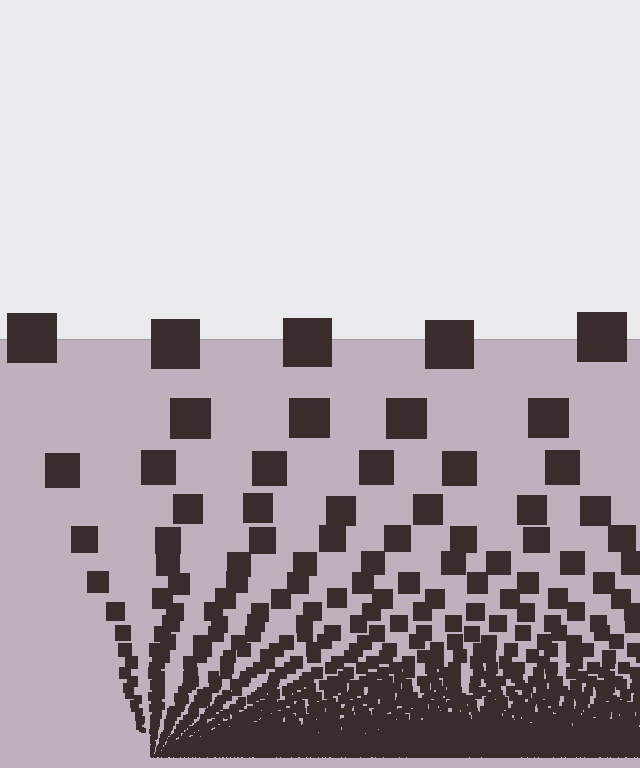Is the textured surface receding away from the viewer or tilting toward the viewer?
The surface appears to tilt toward the viewer. Texture elements get larger and sparser toward the top.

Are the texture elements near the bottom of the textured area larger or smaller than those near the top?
Smaller. The gradient is inverted — elements near the bottom are smaller and denser.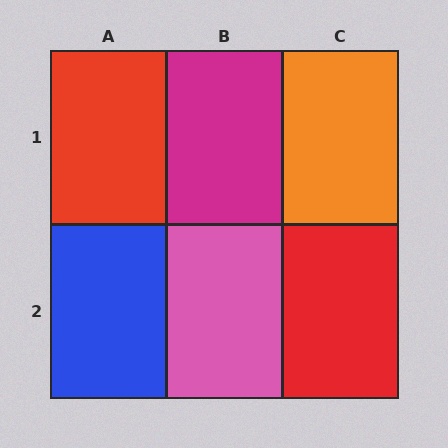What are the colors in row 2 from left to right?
Blue, pink, red.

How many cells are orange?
1 cell is orange.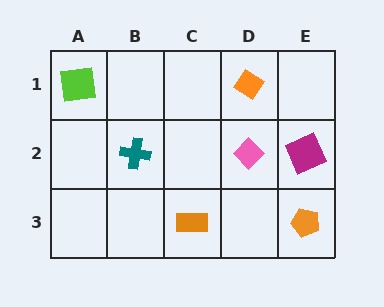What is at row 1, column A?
A lime square.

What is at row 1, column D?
An orange diamond.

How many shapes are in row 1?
2 shapes.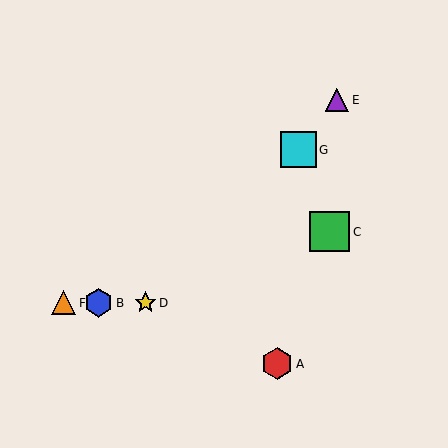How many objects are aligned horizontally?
3 objects (B, D, F) are aligned horizontally.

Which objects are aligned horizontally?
Objects B, D, F are aligned horizontally.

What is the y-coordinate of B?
Object B is at y≈303.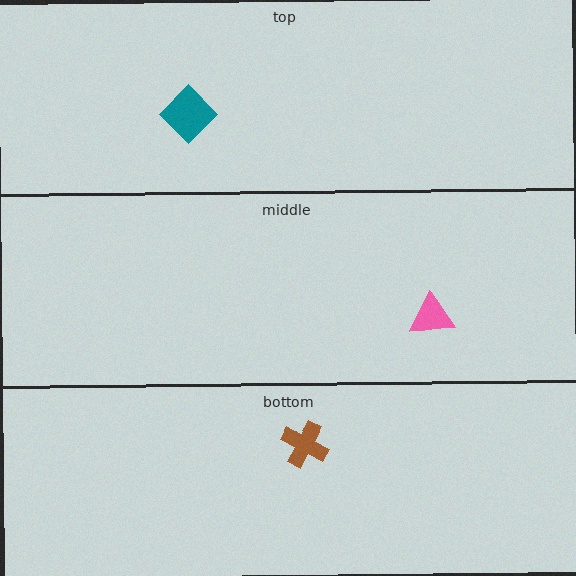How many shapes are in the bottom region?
1.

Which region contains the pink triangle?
The middle region.